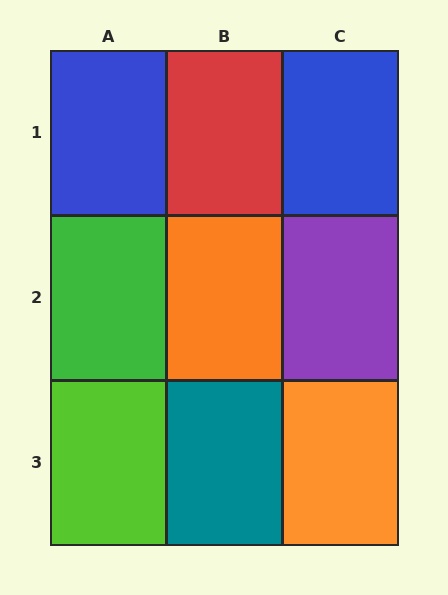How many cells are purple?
1 cell is purple.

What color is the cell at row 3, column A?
Lime.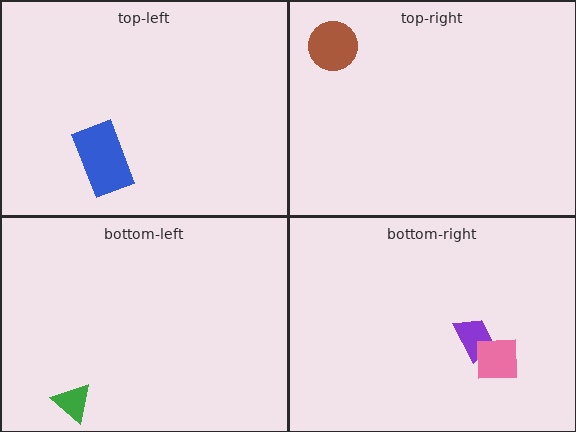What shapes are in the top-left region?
The blue rectangle.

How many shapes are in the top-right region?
1.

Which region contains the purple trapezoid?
The bottom-right region.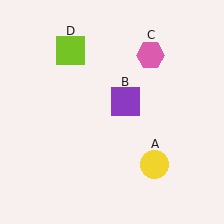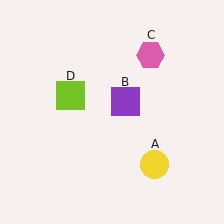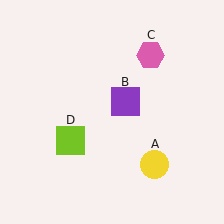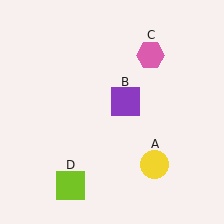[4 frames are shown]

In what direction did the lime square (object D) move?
The lime square (object D) moved down.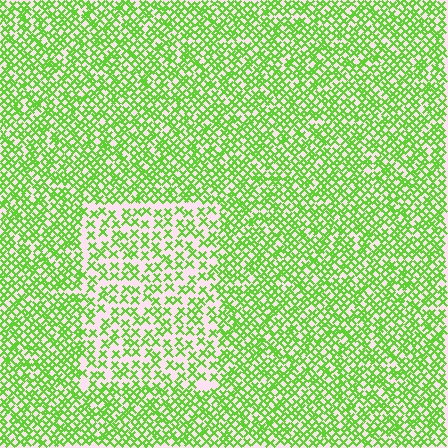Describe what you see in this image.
The image contains small lime elements arranged at two different densities. A rectangle-shaped region is visible where the elements are less densely packed than the surrounding area.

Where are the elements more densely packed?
The elements are more densely packed outside the rectangle boundary.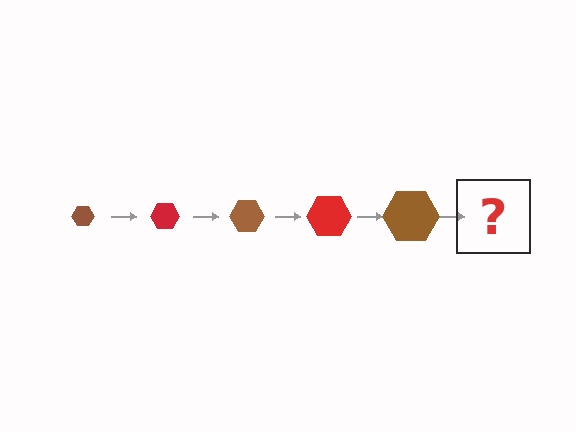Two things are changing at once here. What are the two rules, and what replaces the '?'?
The two rules are that the hexagon grows larger each step and the color cycles through brown and red. The '?' should be a red hexagon, larger than the previous one.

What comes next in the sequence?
The next element should be a red hexagon, larger than the previous one.